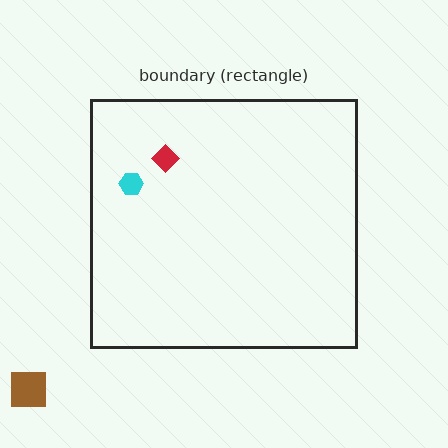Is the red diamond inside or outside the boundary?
Inside.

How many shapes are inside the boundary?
2 inside, 1 outside.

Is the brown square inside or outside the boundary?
Outside.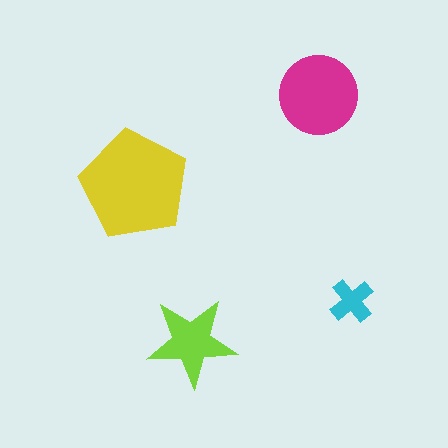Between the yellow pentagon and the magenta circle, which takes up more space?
The yellow pentagon.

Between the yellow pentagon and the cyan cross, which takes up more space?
The yellow pentagon.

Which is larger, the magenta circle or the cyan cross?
The magenta circle.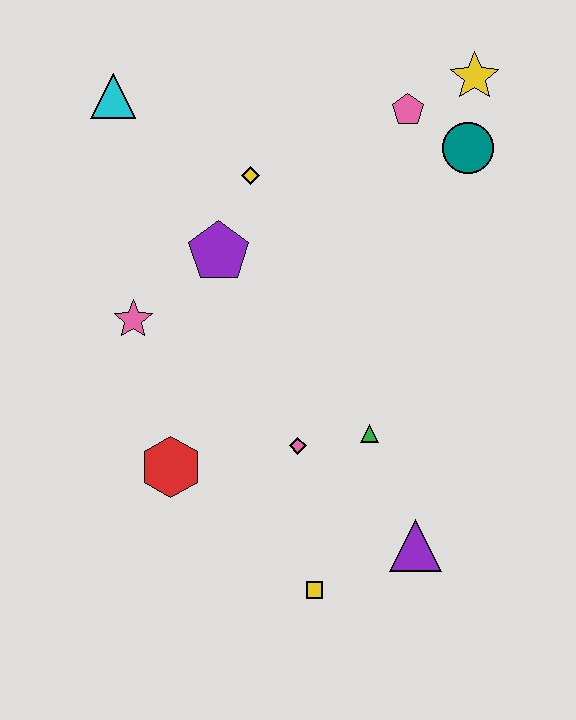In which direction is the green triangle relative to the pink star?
The green triangle is to the right of the pink star.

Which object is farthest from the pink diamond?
The yellow star is farthest from the pink diamond.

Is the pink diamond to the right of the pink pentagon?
No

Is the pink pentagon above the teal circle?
Yes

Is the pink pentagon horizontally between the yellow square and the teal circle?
Yes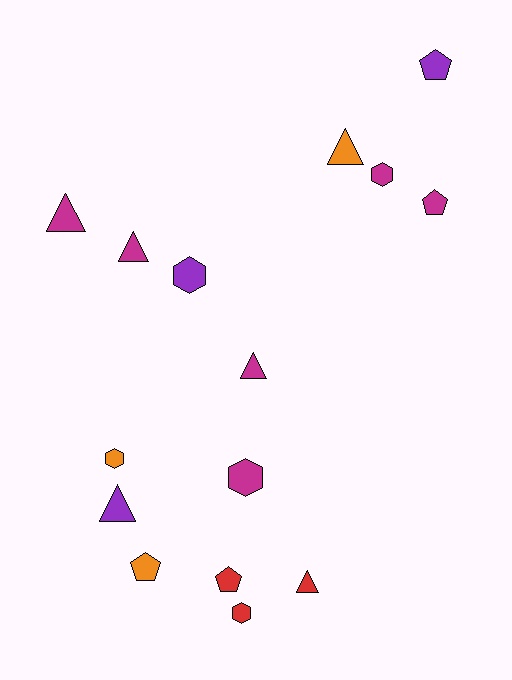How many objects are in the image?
There are 15 objects.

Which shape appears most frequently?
Triangle, with 6 objects.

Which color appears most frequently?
Magenta, with 6 objects.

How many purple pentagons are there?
There is 1 purple pentagon.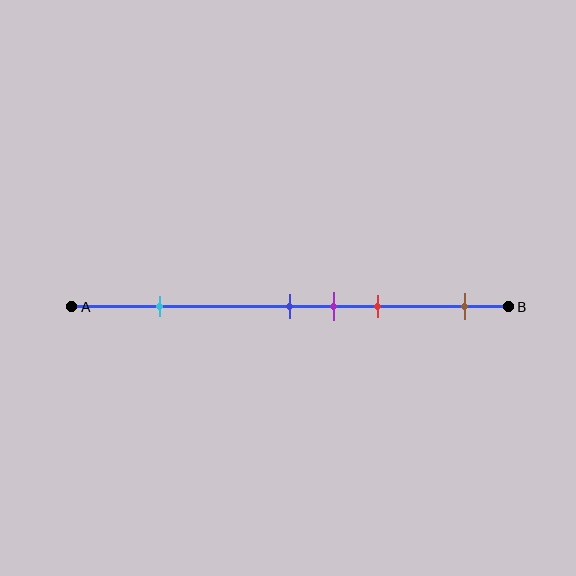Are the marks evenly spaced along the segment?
No, the marks are not evenly spaced.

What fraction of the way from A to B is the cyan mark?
The cyan mark is approximately 20% (0.2) of the way from A to B.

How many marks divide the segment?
There are 5 marks dividing the segment.